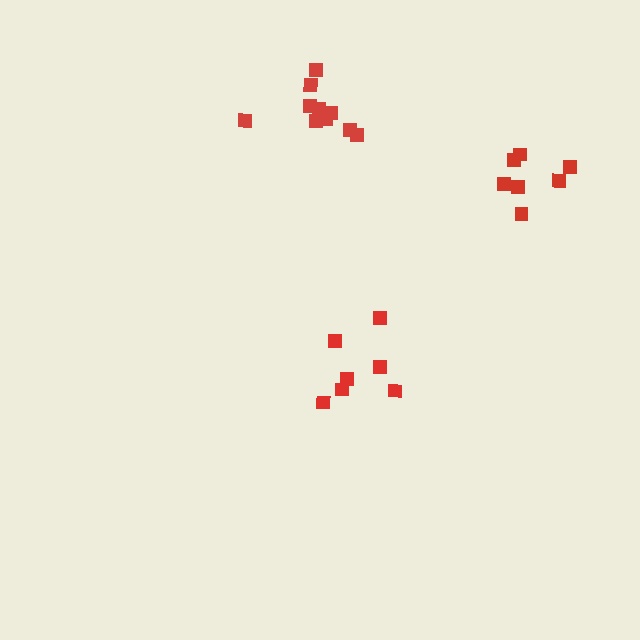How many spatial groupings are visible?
There are 3 spatial groupings.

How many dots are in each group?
Group 1: 11 dots, Group 2: 7 dots, Group 3: 7 dots (25 total).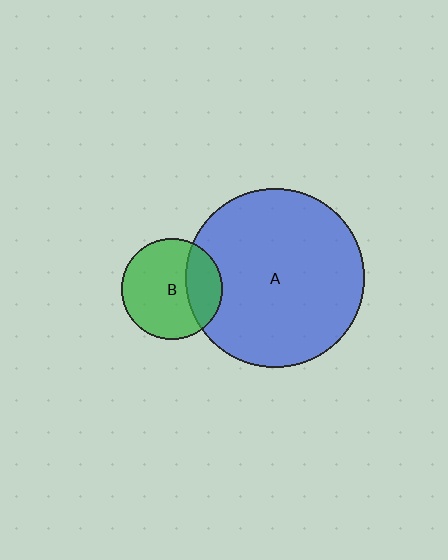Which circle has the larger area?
Circle A (blue).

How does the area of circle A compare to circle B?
Approximately 3.2 times.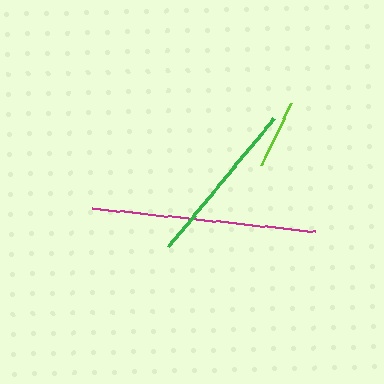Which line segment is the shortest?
The lime line is the shortest at approximately 69 pixels.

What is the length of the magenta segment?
The magenta segment is approximately 224 pixels long.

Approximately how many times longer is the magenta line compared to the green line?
The magenta line is approximately 1.3 times the length of the green line.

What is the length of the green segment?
The green segment is approximately 166 pixels long.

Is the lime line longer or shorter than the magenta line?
The magenta line is longer than the lime line.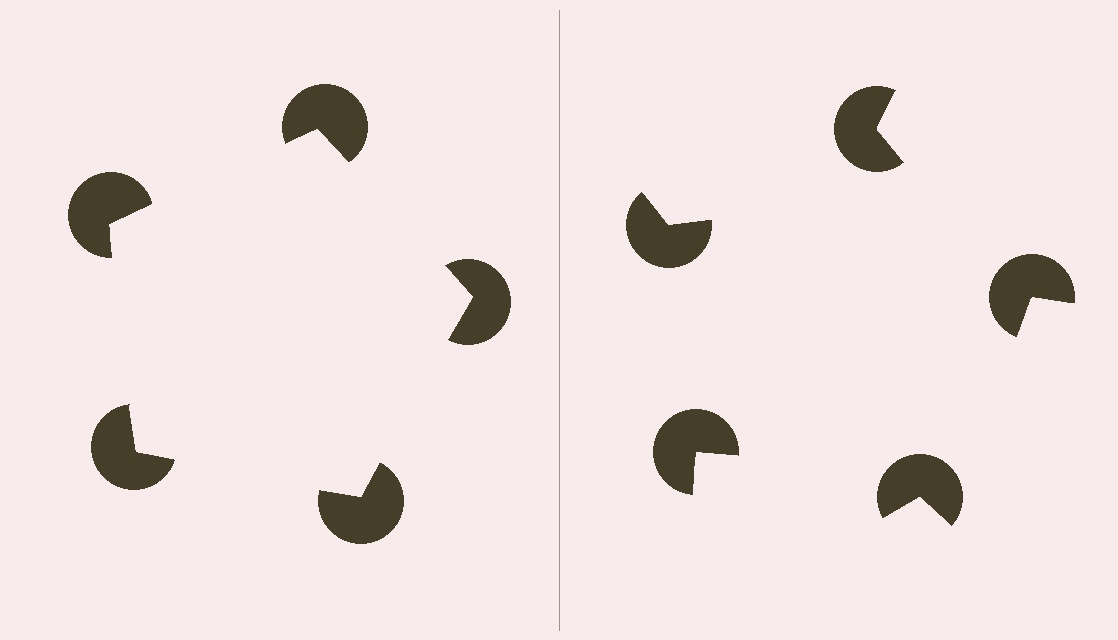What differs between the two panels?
The pac-man discs are positioned identically on both sides; only the wedge orientations differ. On the left they align to a pentagon; on the right they are misaligned.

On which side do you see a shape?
An illusory pentagon appears on the left side. On the right side the wedge cuts are rotated, so no coherent shape forms.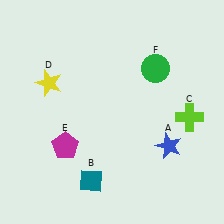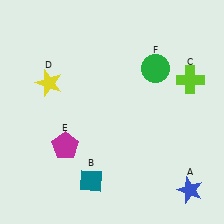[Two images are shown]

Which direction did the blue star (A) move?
The blue star (A) moved down.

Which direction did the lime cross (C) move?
The lime cross (C) moved up.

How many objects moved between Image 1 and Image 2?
2 objects moved between the two images.